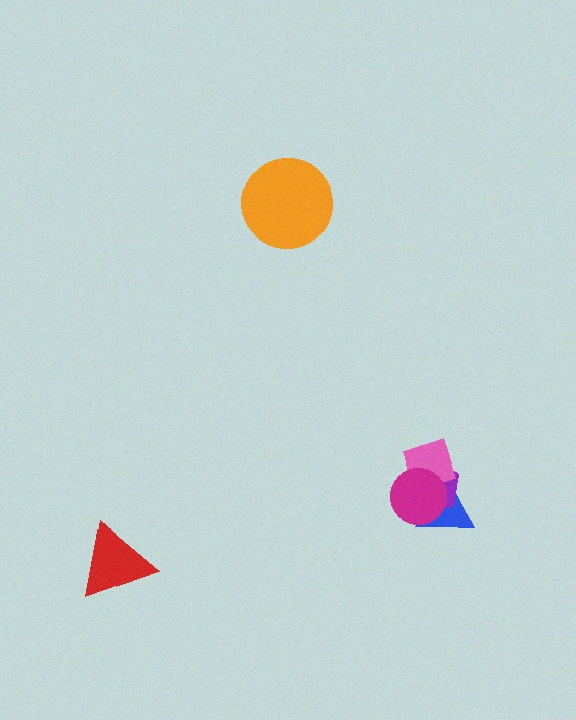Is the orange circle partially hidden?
No, no other shape covers it.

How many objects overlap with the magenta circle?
3 objects overlap with the magenta circle.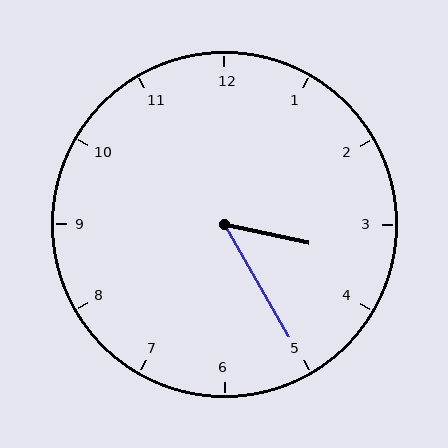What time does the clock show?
3:25.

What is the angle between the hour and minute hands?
Approximately 48 degrees.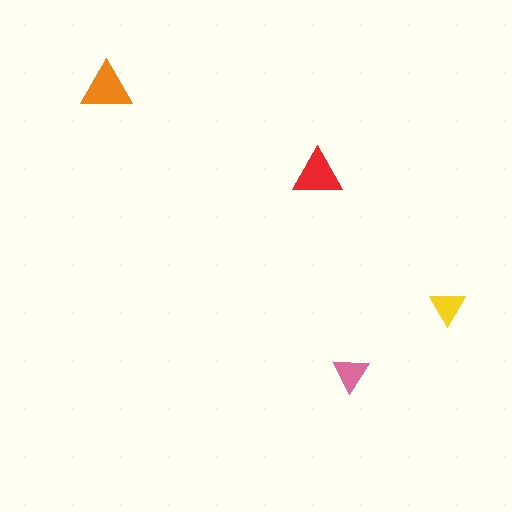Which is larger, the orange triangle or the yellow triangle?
The orange one.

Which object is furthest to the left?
The orange triangle is leftmost.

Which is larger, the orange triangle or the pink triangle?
The orange one.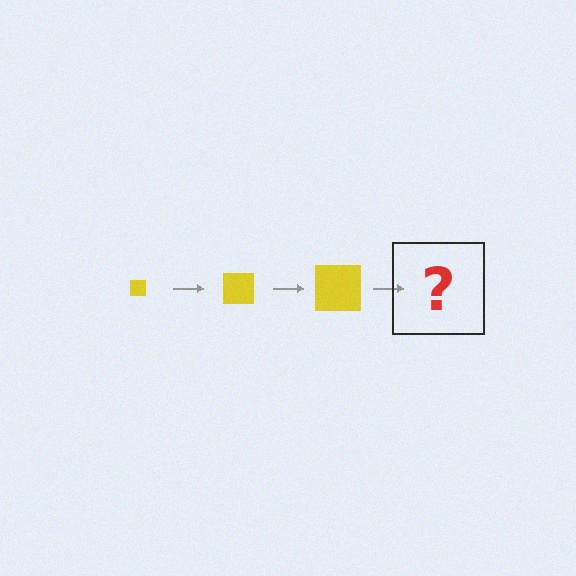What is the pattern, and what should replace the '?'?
The pattern is that the square gets progressively larger each step. The '?' should be a yellow square, larger than the previous one.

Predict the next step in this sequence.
The next step is a yellow square, larger than the previous one.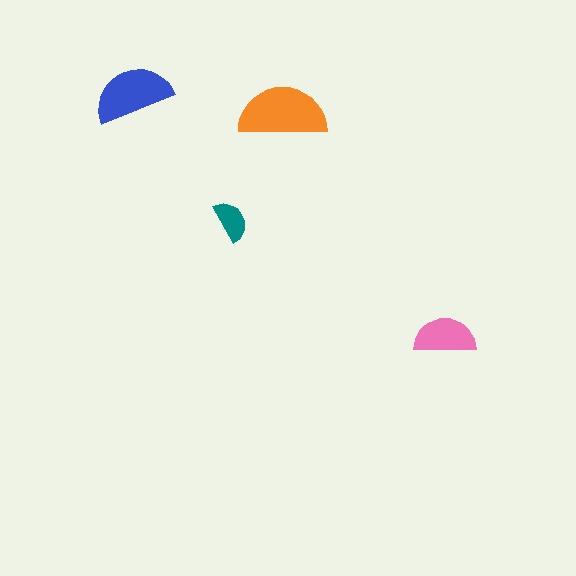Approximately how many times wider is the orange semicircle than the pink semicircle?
About 1.5 times wider.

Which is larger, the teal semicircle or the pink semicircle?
The pink one.